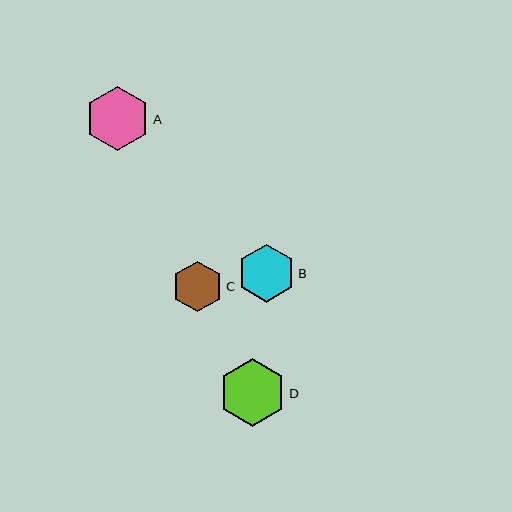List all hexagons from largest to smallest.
From largest to smallest: D, A, B, C.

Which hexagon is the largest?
Hexagon D is the largest with a size of approximately 68 pixels.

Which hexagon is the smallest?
Hexagon C is the smallest with a size of approximately 51 pixels.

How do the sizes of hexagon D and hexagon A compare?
Hexagon D and hexagon A are approximately the same size.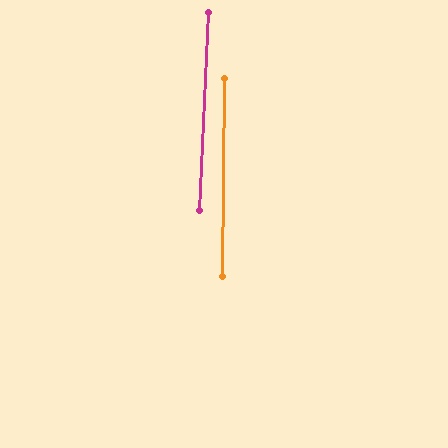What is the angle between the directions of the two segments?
Approximately 2 degrees.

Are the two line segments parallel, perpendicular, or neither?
Parallel — their directions differ by only 1.9°.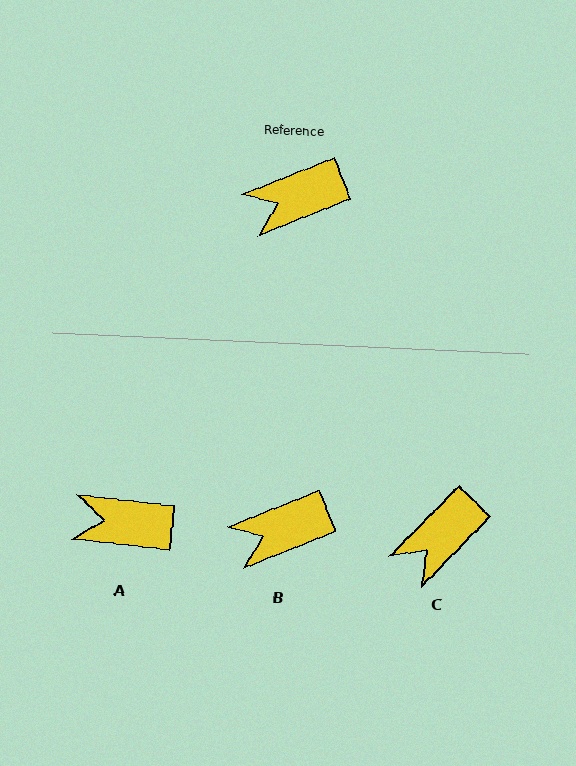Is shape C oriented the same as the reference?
No, it is off by about 24 degrees.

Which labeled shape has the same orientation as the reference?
B.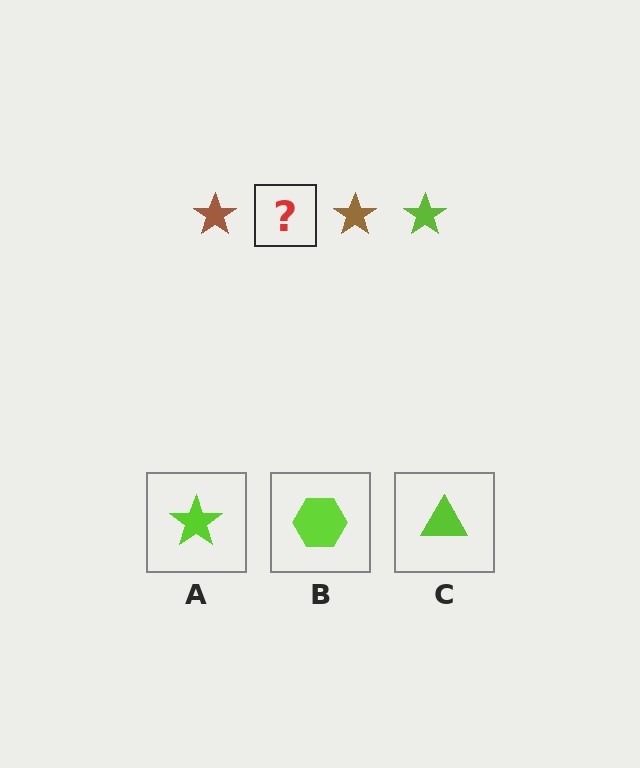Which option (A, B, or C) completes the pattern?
A.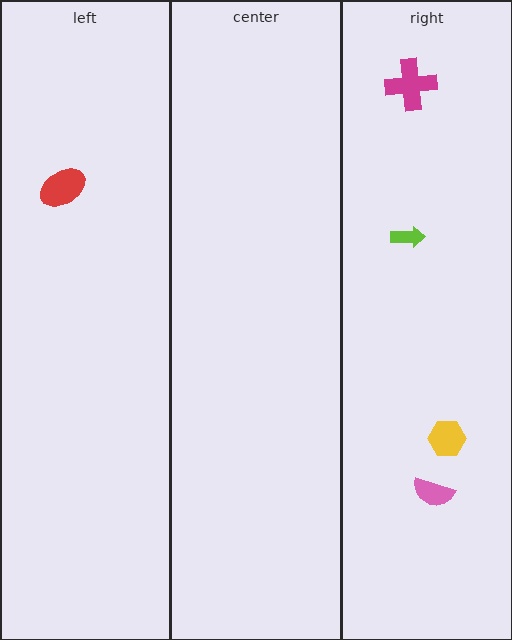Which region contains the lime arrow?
The right region.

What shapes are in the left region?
The red ellipse.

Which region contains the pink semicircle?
The right region.